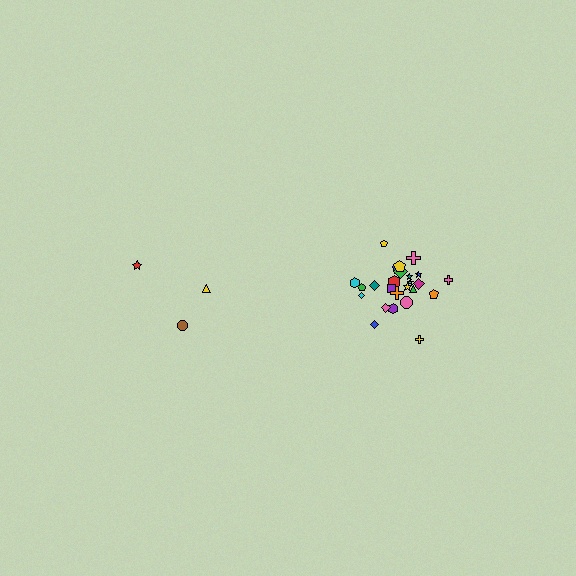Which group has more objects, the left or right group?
The right group.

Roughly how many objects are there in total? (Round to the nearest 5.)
Roughly 30 objects in total.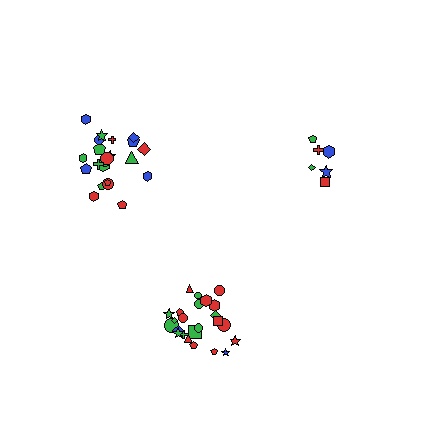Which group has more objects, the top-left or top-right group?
The top-left group.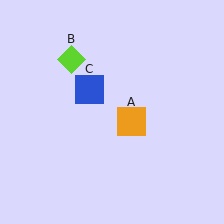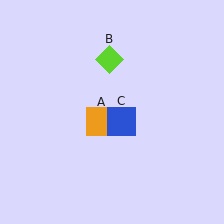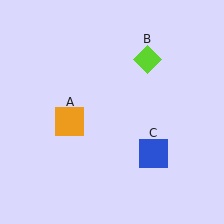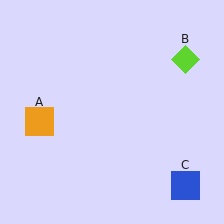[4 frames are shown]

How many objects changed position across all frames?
3 objects changed position: orange square (object A), lime diamond (object B), blue square (object C).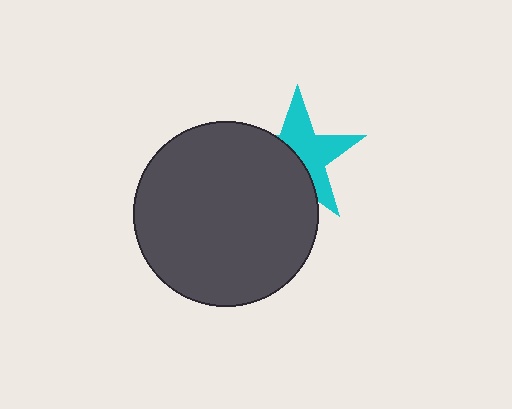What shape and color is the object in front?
The object in front is a dark gray circle.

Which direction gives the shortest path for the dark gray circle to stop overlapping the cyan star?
Moving toward the lower-left gives the shortest separation.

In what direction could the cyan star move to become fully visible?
The cyan star could move toward the upper-right. That would shift it out from behind the dark gray circle entirely.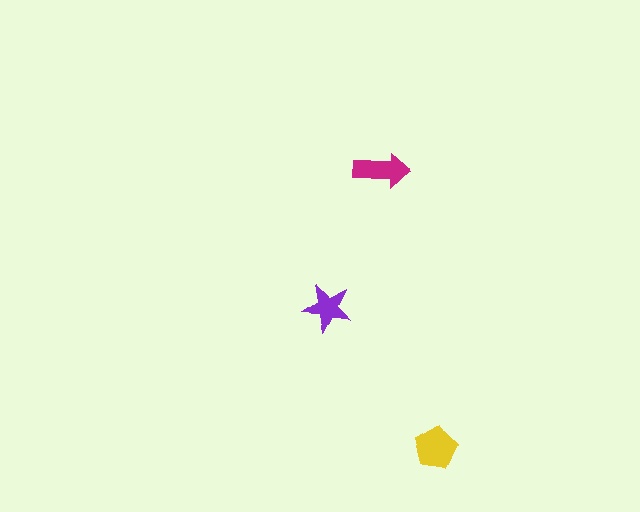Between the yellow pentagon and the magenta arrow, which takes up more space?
The yellow pentagon.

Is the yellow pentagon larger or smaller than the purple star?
Larger.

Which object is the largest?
The yellow pentagon.